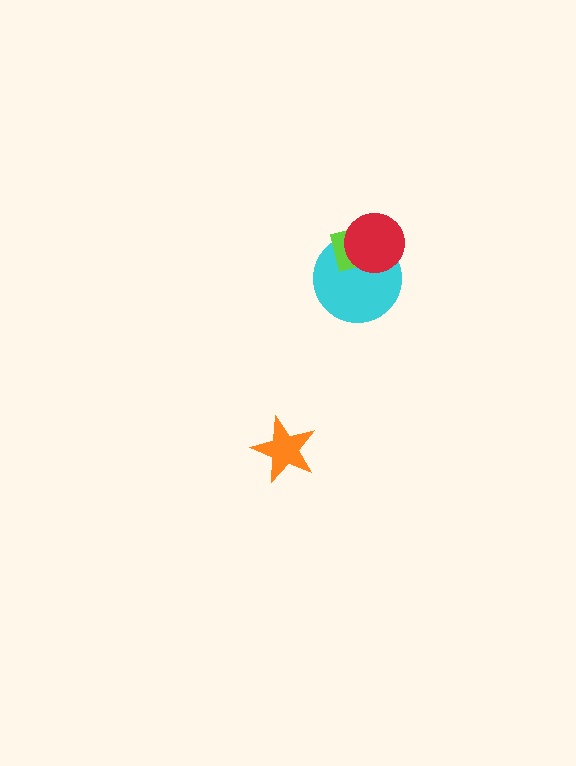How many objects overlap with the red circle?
2 objects overlap with the red circle.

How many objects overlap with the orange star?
0 objects overlap with the orange star.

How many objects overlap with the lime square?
2 objects overlap with the lime square.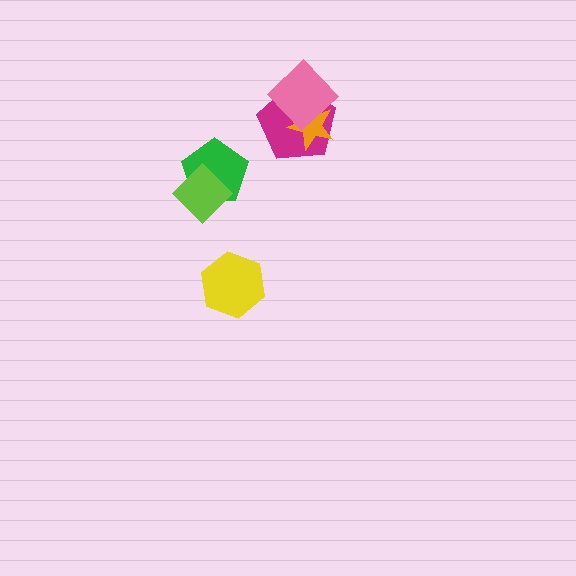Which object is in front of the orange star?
The pink diamond is in front of the orange star.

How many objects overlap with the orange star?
2 objects overlap with the orange star.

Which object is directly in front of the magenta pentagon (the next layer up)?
The orange star is directly in front of the magenta pentagon.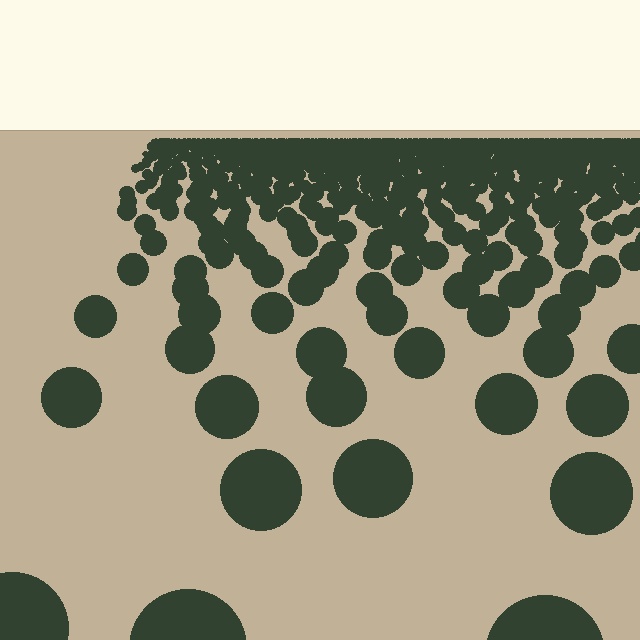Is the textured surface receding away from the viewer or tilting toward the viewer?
The surface is receding away from the viewer. Texture elements get smaller and denser toward the top.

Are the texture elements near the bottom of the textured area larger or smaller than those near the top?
Larger. Near the bottom, elements are closer to the viewer and appear at a bigger on-screen size.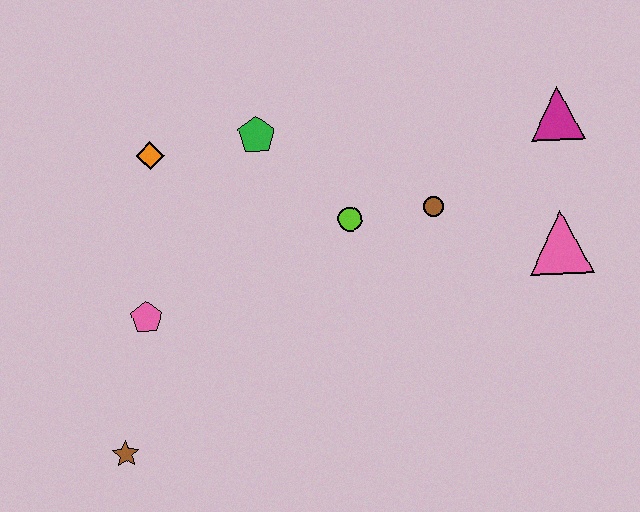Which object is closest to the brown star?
The pink pentagon is closest to the brown star.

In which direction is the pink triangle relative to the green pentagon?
The pink triangle is to the right of the green pentagon.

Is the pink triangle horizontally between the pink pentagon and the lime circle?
No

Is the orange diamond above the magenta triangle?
No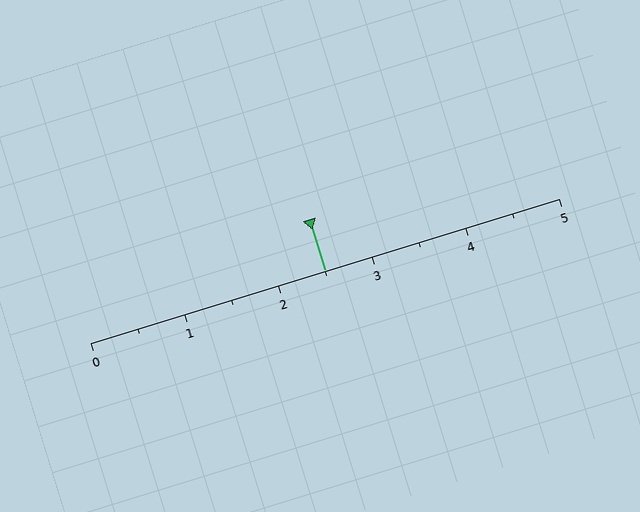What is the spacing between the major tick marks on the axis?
The major ticks are spaced 1 apart.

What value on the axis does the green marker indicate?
The marker indicates approximately 2.5.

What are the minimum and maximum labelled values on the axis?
The axis runs from 0 to 5.